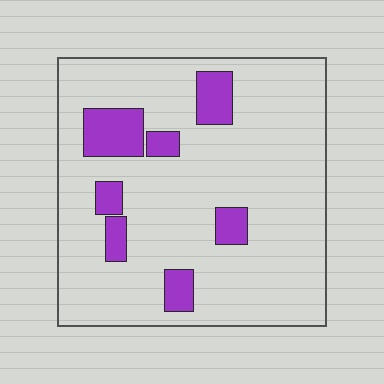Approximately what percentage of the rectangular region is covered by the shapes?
Approximately 15%.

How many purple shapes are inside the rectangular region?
7.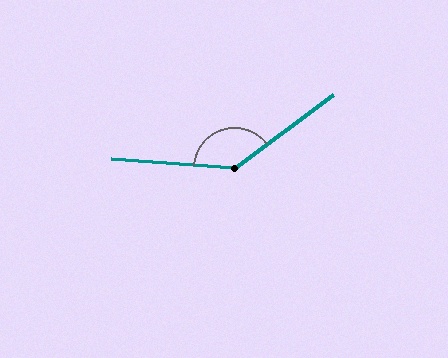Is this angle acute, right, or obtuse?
It is obtuse.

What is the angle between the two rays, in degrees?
Approximately 139 degrees.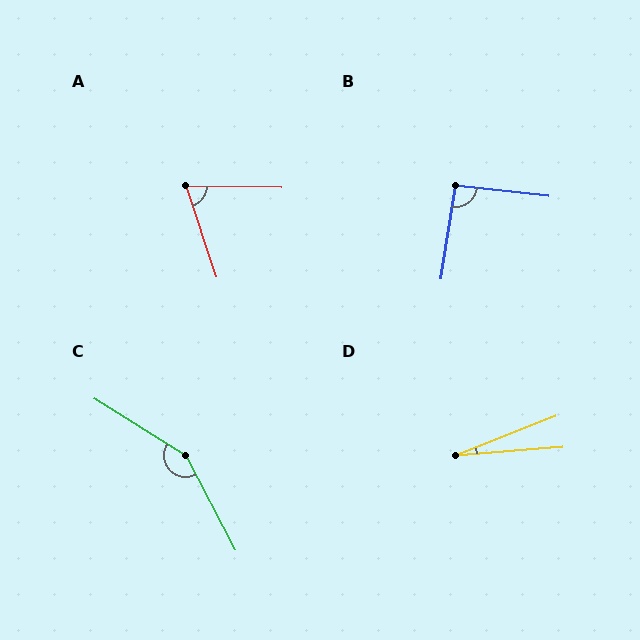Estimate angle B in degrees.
Approximately 92 degrees.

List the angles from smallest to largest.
D (17°), A (71°), B (92°), C (150°).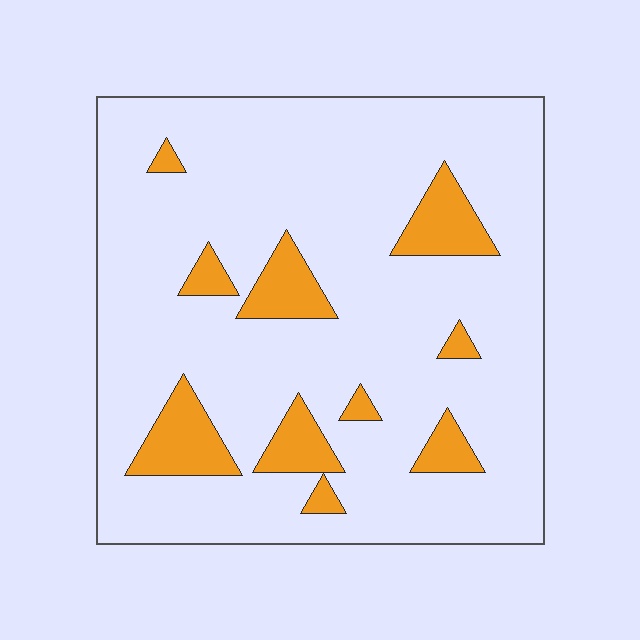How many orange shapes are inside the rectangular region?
10.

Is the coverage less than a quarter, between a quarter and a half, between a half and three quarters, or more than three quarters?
Less than a quarter.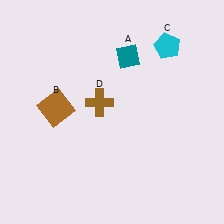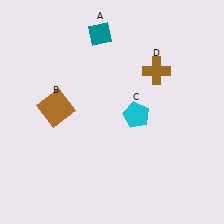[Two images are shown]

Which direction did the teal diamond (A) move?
The teal diamond (A) moved left.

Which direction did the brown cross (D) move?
The brown cross (D) moved right.